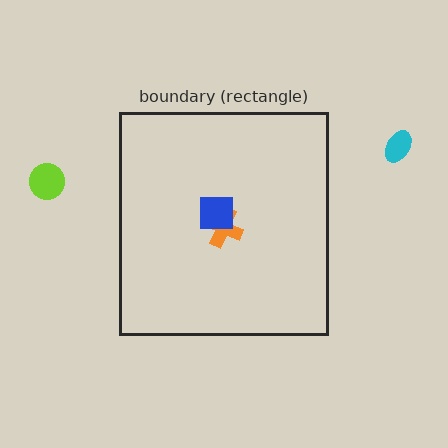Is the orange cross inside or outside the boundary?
Inside.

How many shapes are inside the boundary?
2 inside, 2 outside.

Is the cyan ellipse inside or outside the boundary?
Outside.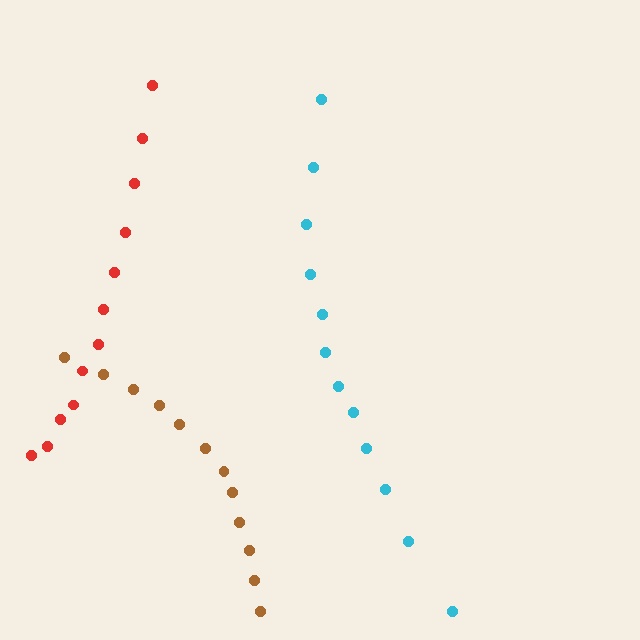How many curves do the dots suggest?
There are 3 distinct paths.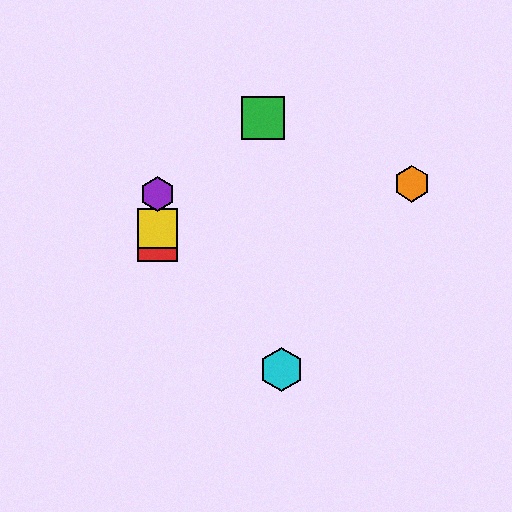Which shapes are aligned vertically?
The red square, the blue diamond, the yellow square, the purple hexagon are aligned vertically.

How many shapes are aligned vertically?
4 shapes (the red square, the blue diamond, the yellow square, the purple hexagon) are aligned vertically.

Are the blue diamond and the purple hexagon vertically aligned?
Yes, both are at x≈158.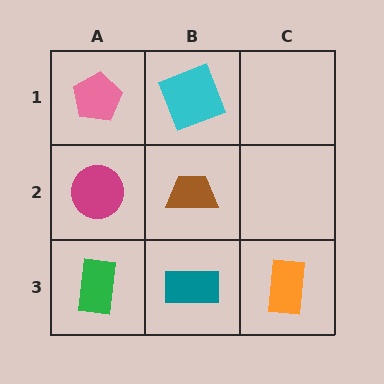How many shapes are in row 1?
2 shapes.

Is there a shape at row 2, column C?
No, that cell is empty.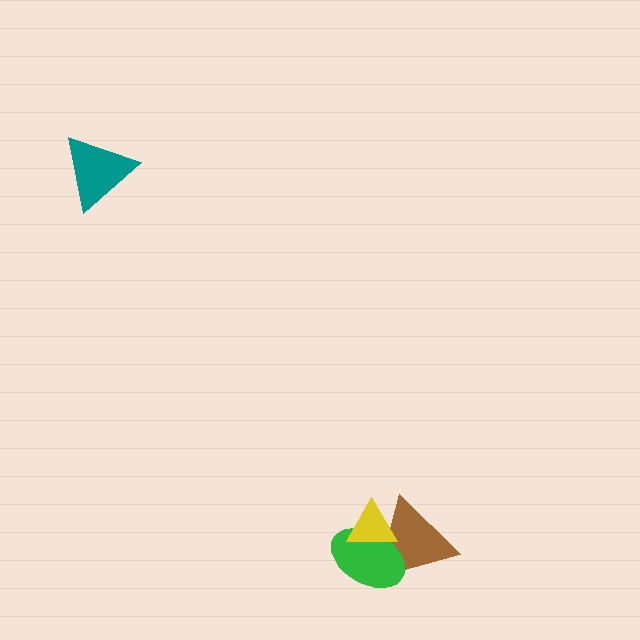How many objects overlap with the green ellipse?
2 objects overlap with the green ellipse.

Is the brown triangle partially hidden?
Yes, it is partially covered by another shape.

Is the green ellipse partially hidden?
Yes, it is partially covered by another shape.